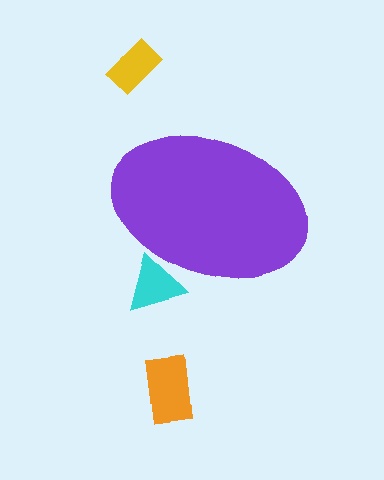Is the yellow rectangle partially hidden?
No, the yellow rectangle is fully visible.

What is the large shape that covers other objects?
A purple ellipse.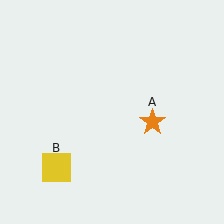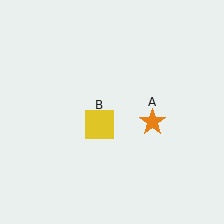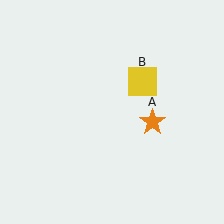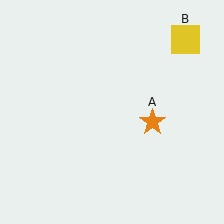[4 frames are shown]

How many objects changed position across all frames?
1 object changed position: yellow square (object B).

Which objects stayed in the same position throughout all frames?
Orange star (object A) remained stationary.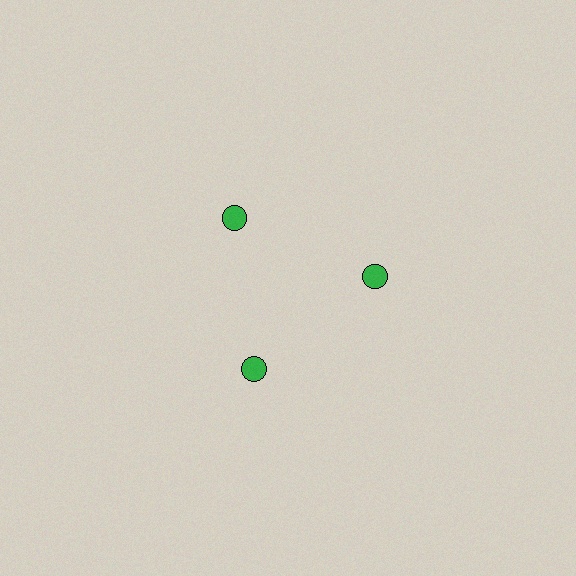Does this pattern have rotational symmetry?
Yes, this pattern has 3-fold rotational symmetry. It looks the same after rotating 120 degrees around the center.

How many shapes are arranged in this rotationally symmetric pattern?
There are 3 shapes, arranged in 3 groups of 1.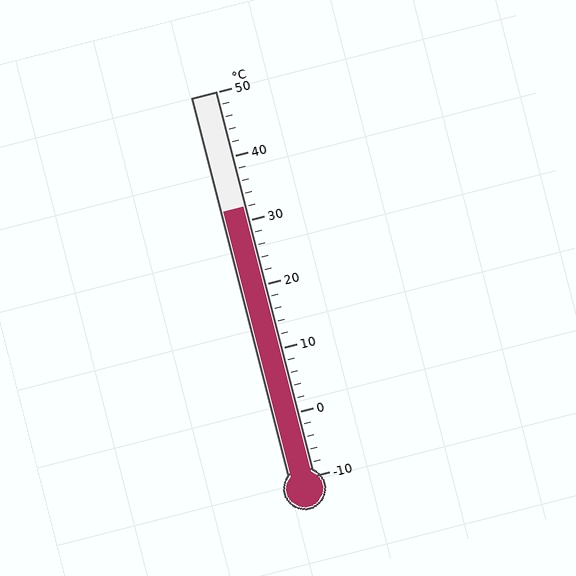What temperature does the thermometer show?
The thermometer shows approximately 32°C.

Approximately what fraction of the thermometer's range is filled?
The thermometer is filled to approximately 70% of its range.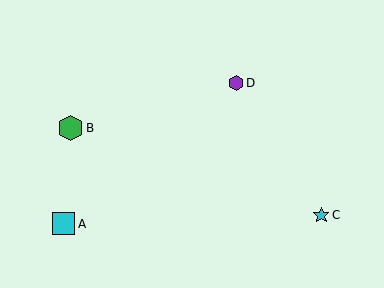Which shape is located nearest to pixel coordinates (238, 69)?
The purple hexagon (labeled D) at (236, 83) is nearest to that location.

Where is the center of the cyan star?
The center of the cyan star is at (321, 215).